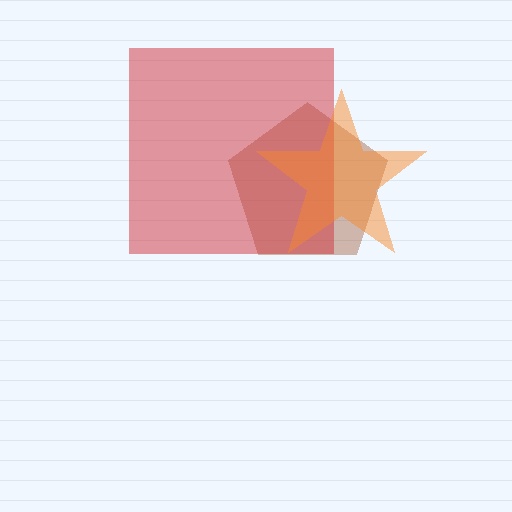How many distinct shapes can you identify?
There are 3 distinct shapes: a brown pentagon, a red square, an orange star.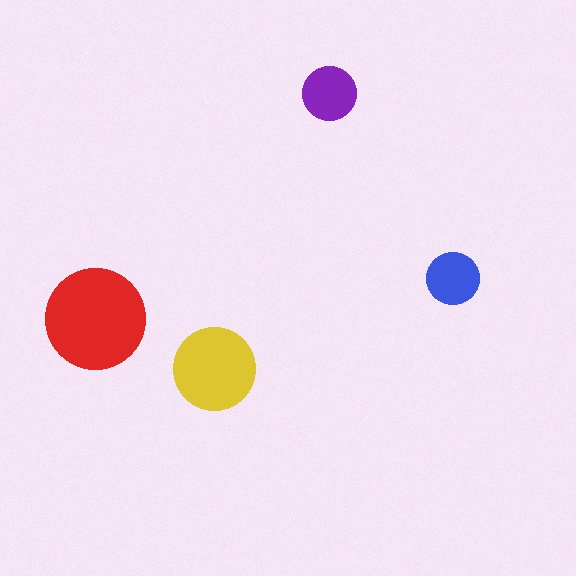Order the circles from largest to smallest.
the red one, the yellow one, the purple one, the blue one.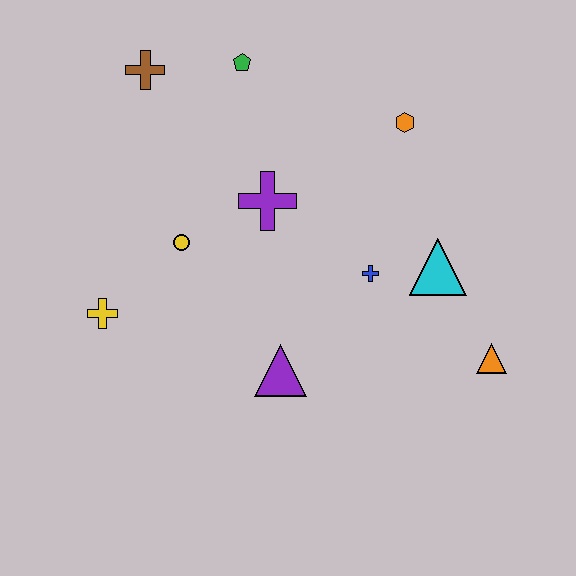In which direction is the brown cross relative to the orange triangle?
The brown cross is to the left of the orange triangle.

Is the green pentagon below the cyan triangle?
No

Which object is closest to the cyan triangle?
The blue cross is closest to the cyan triangle.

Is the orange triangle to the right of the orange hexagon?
Yes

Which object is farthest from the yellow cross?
The orange triangle is farthest from the yellow cross.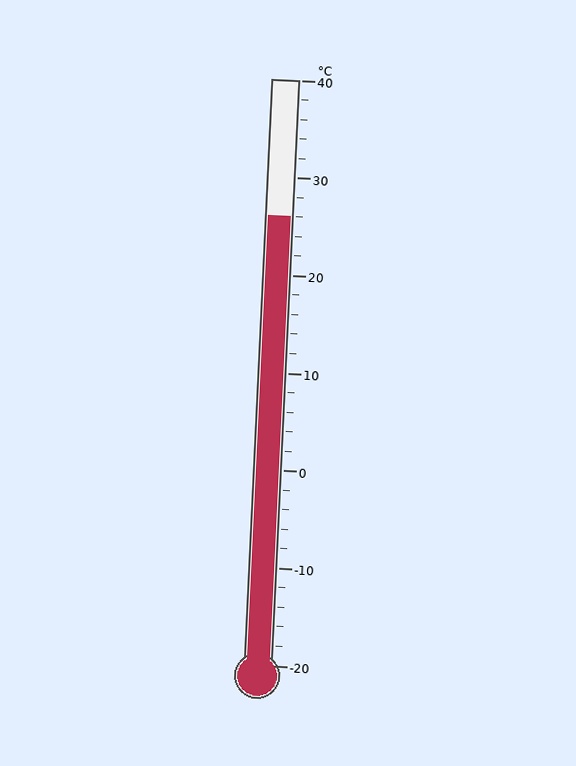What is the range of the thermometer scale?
The thermometer scale ranges from -20°C to 40°C.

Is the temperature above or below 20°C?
The temperature is above 20°C.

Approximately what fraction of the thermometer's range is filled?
The thermometer is filled to approximately 75% of its range.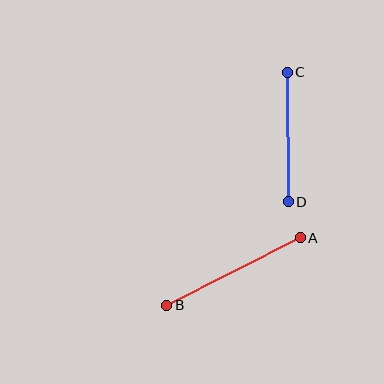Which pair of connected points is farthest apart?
Points A and B are farthest apart.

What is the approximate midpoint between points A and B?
The midpoint is at approximately (234, 271) pixels.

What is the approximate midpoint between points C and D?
The midpoint is at approximately (288, 137) pixels.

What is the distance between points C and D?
The distance is approximately 130 pixels.